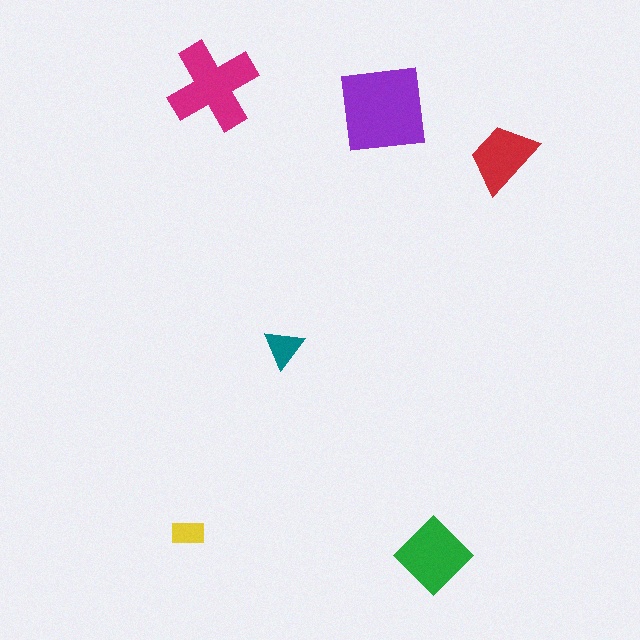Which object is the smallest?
The yellow rectangle.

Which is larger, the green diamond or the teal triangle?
The green diamond.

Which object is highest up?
The magenta cross is topmost.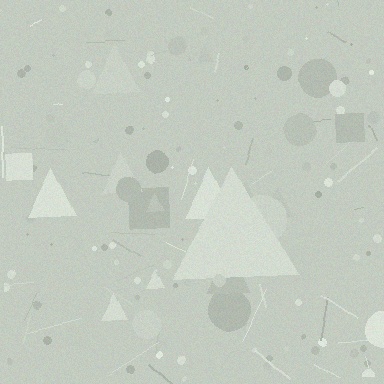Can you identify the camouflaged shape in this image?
The camouflaged shape is a triangle.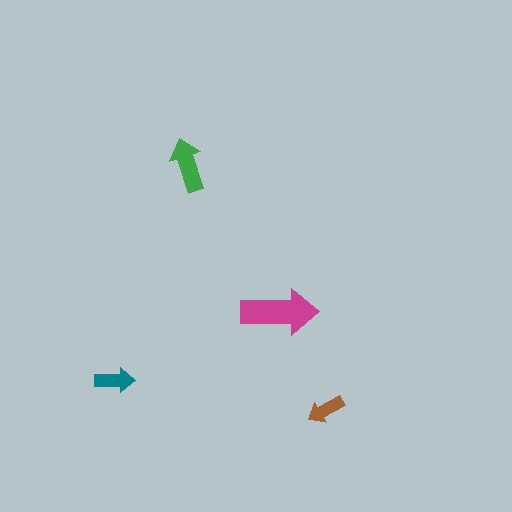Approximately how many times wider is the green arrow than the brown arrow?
About 1.5 times wider.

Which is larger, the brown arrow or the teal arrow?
The teal one.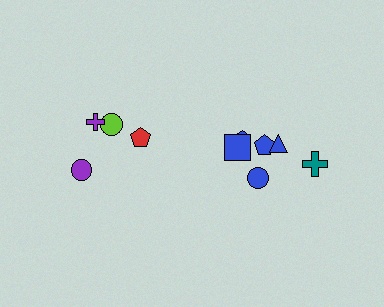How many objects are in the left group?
There are 4 objects.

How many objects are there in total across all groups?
There are 10 objects.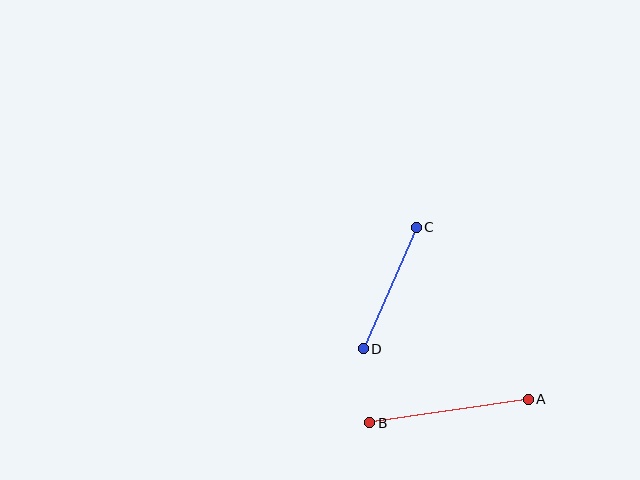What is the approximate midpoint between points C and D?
The midpoint is at approximately (390, 288) pixels.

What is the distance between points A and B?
The distance is approximately 160 pixels.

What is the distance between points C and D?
The distance is approximately 133 pixels.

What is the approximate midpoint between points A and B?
The midpoint is at approximately (449, 411) pixels.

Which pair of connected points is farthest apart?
Points A and B are farthest apart.